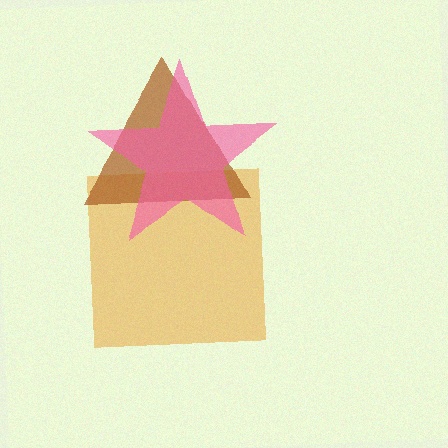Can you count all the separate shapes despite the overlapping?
Yes, there are 3 separate shapes.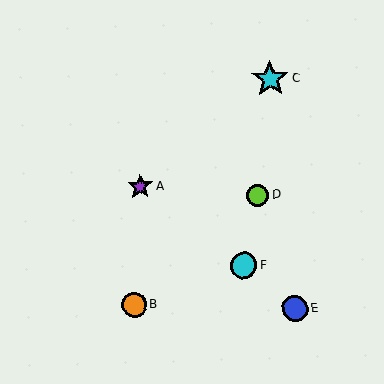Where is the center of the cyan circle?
The center of the cyan circle is at (244, 265).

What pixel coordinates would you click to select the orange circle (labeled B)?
Click at (134, 305) to select the orange circle B.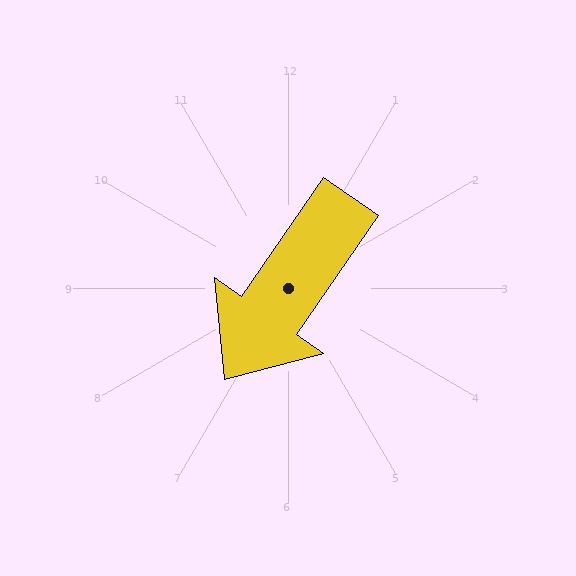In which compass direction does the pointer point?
Southwest.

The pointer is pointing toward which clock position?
Roughly 7 o'clock.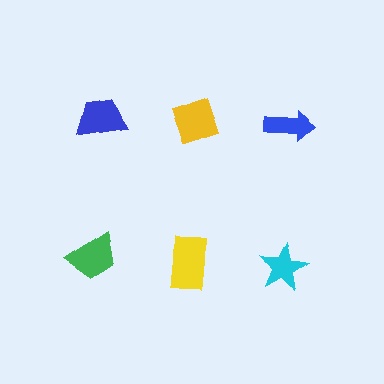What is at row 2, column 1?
A green trapezoid.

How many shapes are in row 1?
3 shapes.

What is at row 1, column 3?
A blue arrow.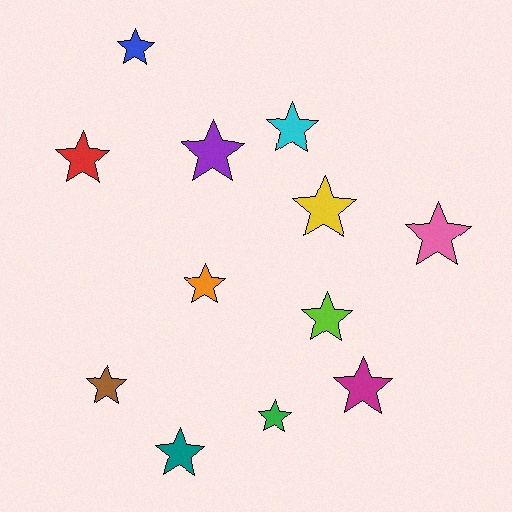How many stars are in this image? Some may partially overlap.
There are 12 stars.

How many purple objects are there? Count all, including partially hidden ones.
There is 1 purple object.